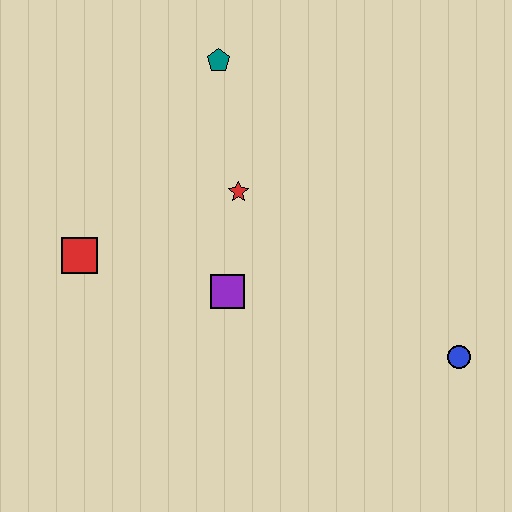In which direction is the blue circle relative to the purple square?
The blue circle is to the right of the purple square.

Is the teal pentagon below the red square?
No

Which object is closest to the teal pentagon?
The red star is closest to the teal pentagon.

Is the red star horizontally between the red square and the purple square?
No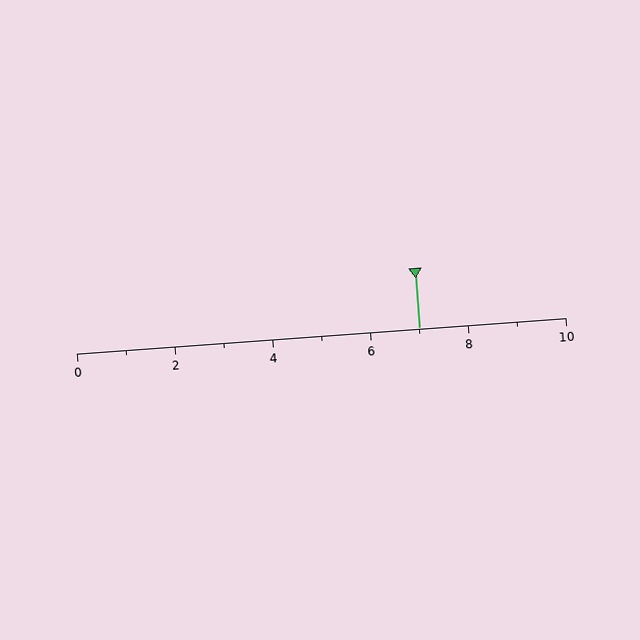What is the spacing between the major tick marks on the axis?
The major ticks are spaced 2 apart.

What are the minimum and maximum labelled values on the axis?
The axis runs from 0 to 10.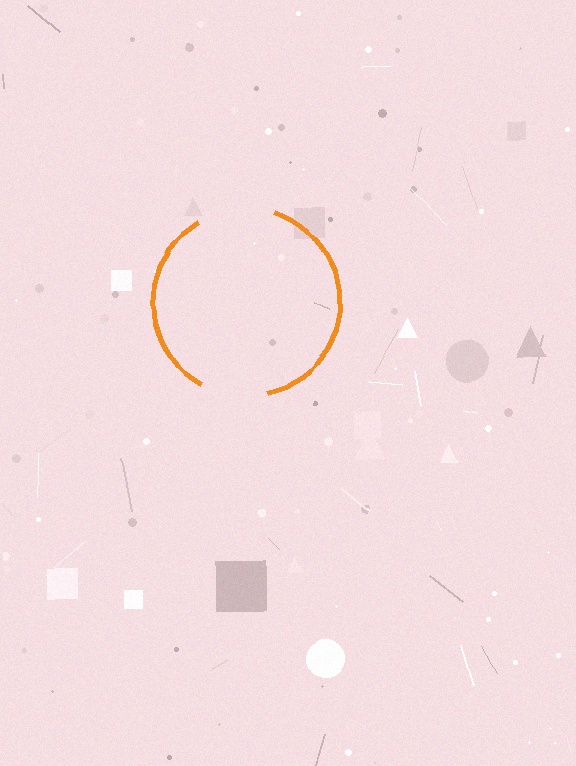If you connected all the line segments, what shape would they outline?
They would outline a circle.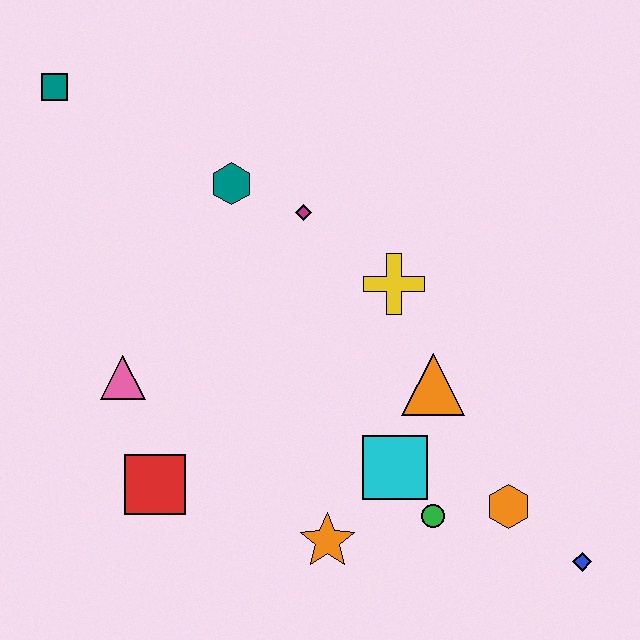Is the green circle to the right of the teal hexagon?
Yes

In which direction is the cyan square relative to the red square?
The cyan square is to the right of the red square.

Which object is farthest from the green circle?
The teal square is farthest from the green circle.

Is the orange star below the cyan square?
Yes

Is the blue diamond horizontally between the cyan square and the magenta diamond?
No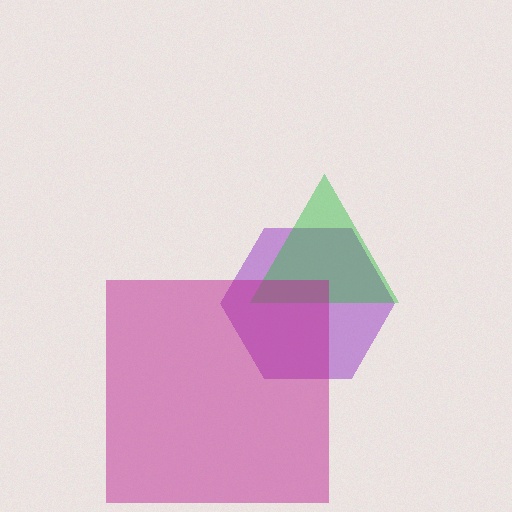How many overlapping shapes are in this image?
There are 3 overlapping shapes in the image.